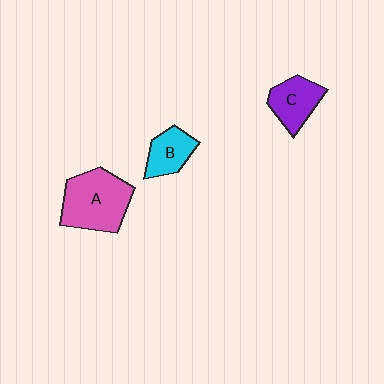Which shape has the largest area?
Shape A (pink).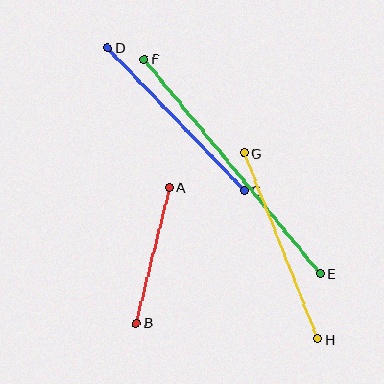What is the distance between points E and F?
The distance is approximately 277 pixels.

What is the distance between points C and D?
The distance is approximately 198 pixels.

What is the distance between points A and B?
The distance is approximately 139 pixels.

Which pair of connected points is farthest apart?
Points E and F are farthest apart.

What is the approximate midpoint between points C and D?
The midpoint is at approximately (176, 119) pixels.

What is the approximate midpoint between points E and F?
The midpoint is at approximately (232, 166) pixels.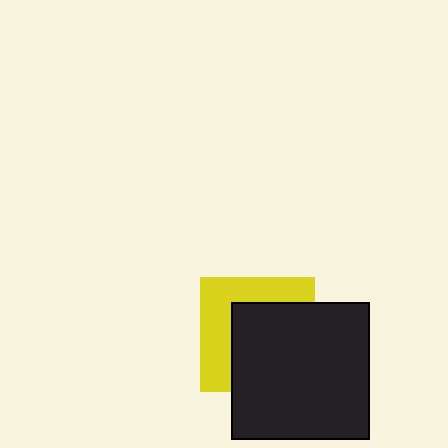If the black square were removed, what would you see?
You would see the complete yellow square.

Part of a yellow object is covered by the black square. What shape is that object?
It is a square.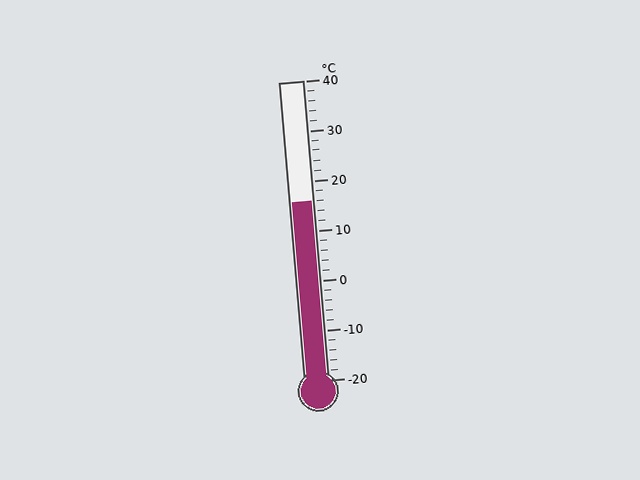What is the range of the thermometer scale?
The thermometer scale ranges from -20°C to 40°C.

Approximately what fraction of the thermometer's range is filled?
The thermometer is filled to approximately 60% of its range.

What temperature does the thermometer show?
The thermometer shows approximately 16°C.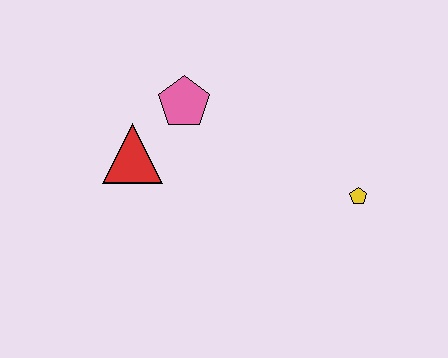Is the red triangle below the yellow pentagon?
No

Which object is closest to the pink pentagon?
The red triangle is closest to the pink pentagon.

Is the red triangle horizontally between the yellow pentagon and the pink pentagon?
No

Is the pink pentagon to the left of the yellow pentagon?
Yes